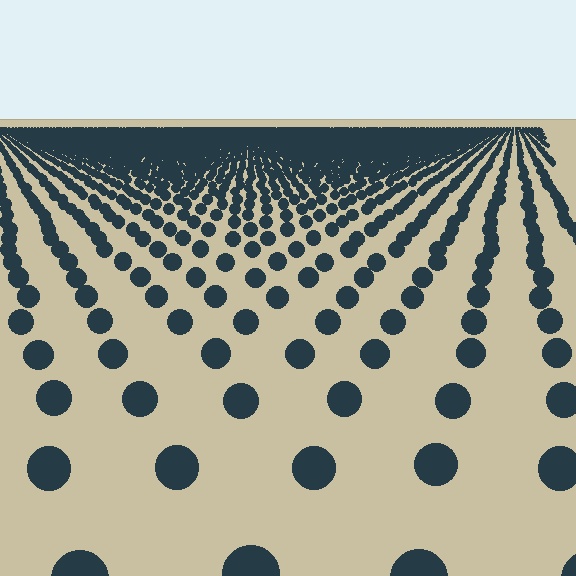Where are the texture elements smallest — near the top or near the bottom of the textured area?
Near the top.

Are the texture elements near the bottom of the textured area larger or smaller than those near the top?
Larger. Near the bottom, elements are closer to the viewer and appear at a bigger on-screen size.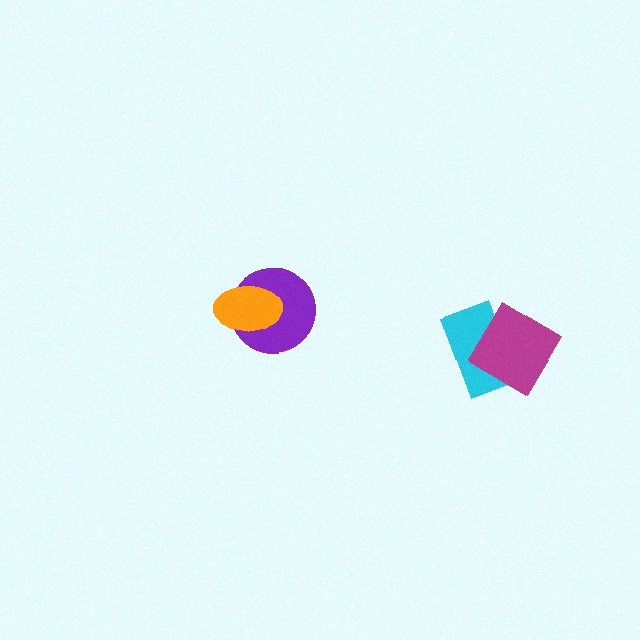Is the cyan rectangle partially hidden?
Yes, it is partially covered by another shape.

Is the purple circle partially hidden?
Yes, it is partially covered by another shape.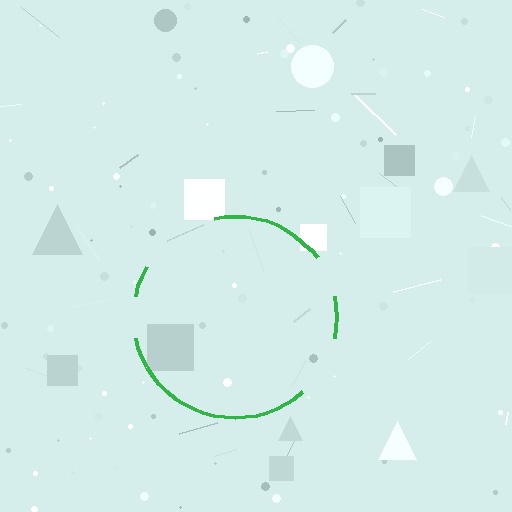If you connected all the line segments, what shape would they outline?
They would outline a circle.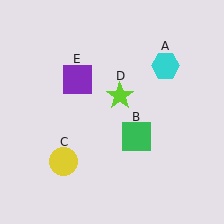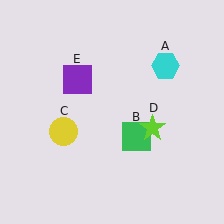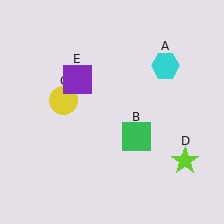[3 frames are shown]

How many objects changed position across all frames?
2 objects changed position: yellow circle (object C), lime star (object D).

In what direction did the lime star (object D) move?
The lime star (object D) moved down and to the right.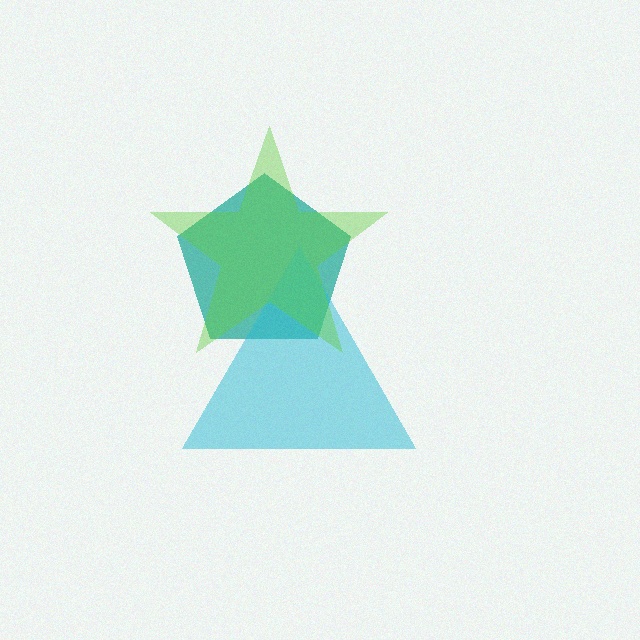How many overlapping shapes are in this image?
There are 3 overlapping shapes in the image.